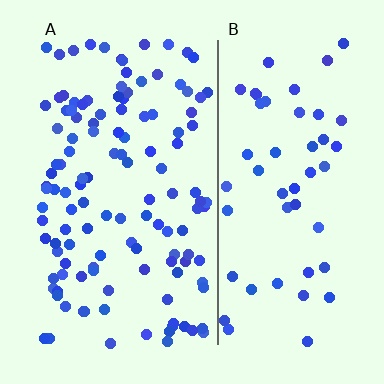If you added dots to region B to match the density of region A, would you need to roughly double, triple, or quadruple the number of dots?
Approximately double.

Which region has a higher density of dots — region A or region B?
A (the left).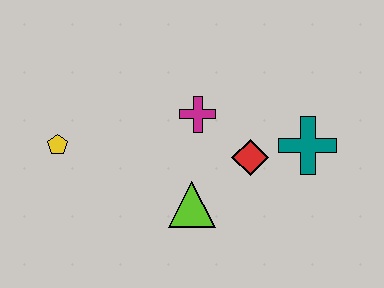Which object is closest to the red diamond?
The teal cross is closest to the red diamond.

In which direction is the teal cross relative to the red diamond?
The teal cross is to the right of the red diamond.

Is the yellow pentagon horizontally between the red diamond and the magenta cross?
No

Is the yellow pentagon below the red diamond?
No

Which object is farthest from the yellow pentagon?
The teal cross is farthest from the yellow pentagon.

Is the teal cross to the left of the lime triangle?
No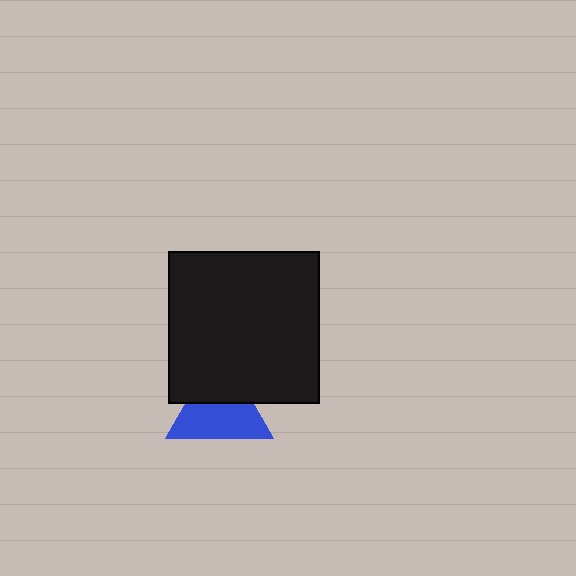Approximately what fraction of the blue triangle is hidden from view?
Roughly 39% of the blue triangle is hidden behind the black square.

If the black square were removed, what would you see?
You would see the complete blue triangle.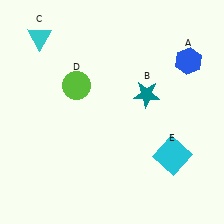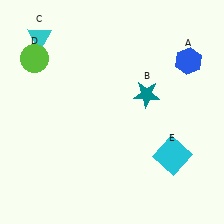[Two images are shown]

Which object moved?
The lime circle (D) moved left.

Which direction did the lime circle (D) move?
The lime circle (D) moved left.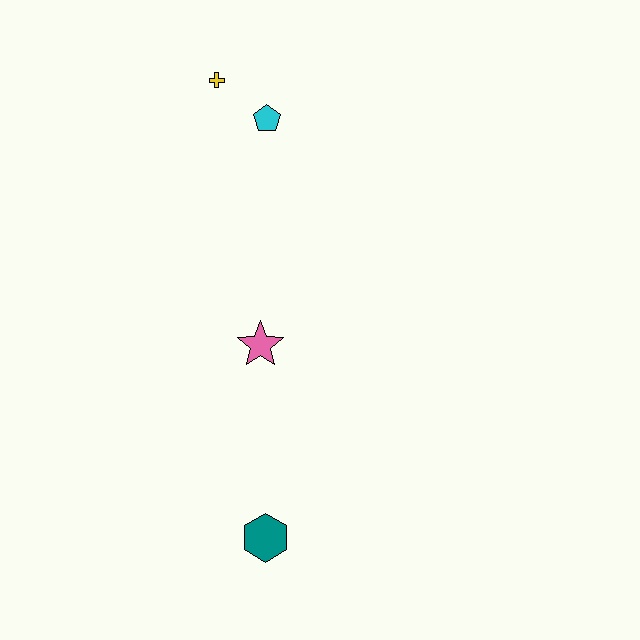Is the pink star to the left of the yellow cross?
No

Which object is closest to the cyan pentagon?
The yellow cross is closest to the cyan pentagon.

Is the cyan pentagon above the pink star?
Yes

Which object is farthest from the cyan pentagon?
The teal hexagon is farthest from the cyan pentagon.